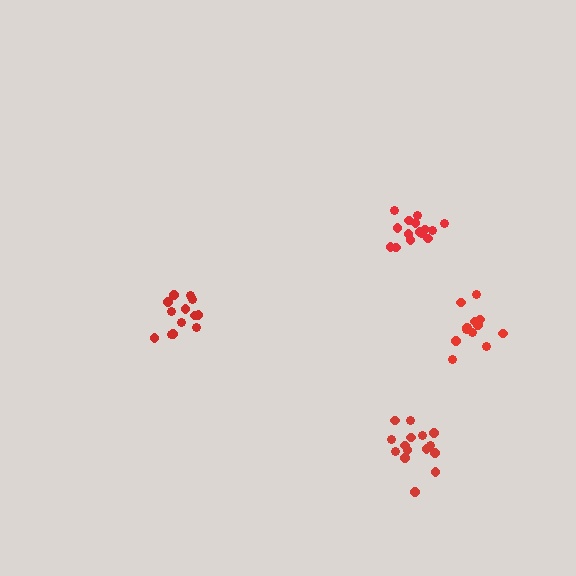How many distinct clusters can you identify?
There are 4 distinct clusters.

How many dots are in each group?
Group 1: 15 dots, Group 2: 15 dots, Group 3: 13 dots, Group 4: 13 dots (56 total).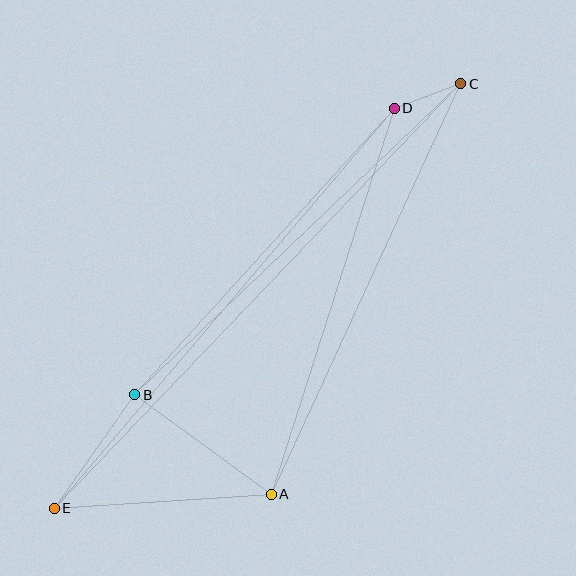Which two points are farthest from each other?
Points C and E are farthest from each other.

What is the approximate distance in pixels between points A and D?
The distance between A and D is approximately 405 pixels.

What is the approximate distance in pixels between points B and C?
The distance between B and C is approximately 451 pixels.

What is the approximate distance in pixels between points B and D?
The distance between B and D is approximately 387 pixels.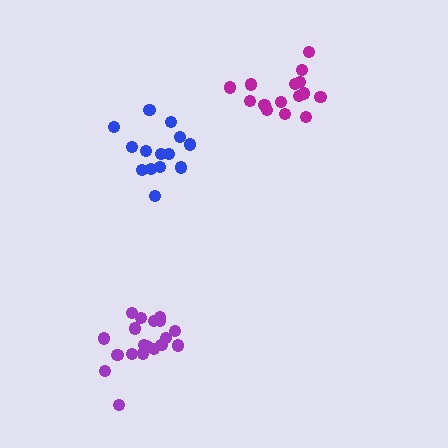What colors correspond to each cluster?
The clusters are colored: purple, magenta, blue.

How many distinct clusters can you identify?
There are 3 distinct clusters.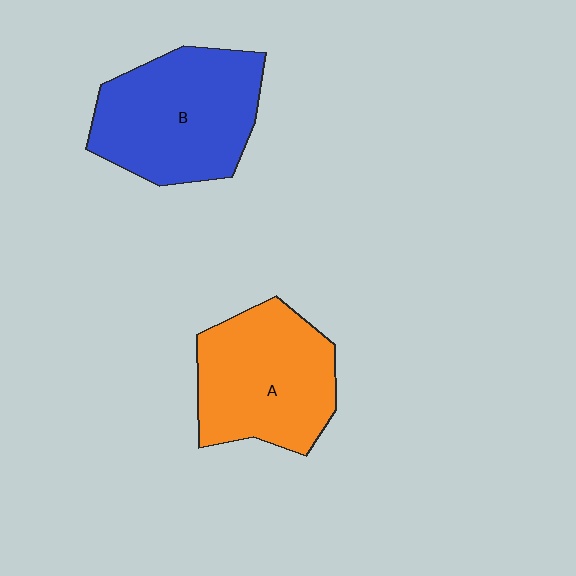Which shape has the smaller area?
Shape A (orange).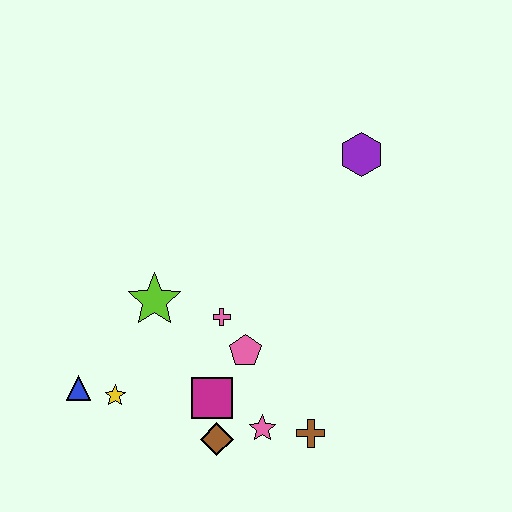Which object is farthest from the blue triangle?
The purple hexagon is farthest from the blue triangle.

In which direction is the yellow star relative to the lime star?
The yellow star is below the lime star.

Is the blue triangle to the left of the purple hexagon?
Yes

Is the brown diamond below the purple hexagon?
Yes